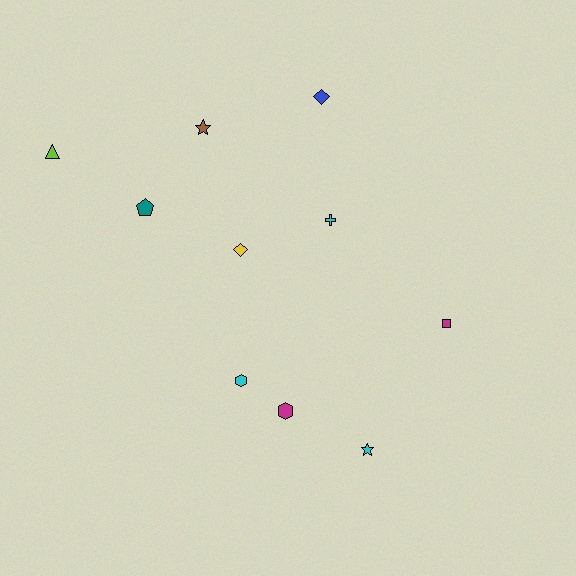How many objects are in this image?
There are 10 objects.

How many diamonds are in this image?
There are 2 diamonds.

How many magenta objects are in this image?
There are 2 magenta objects.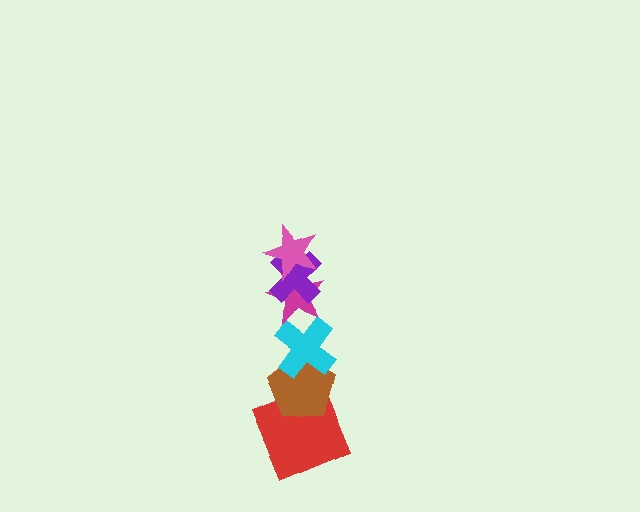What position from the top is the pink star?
The pink star is 1st from the top.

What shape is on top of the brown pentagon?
The cyan cross is on top of the brown pentagon.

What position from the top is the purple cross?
The purple cross is 2nd from the top.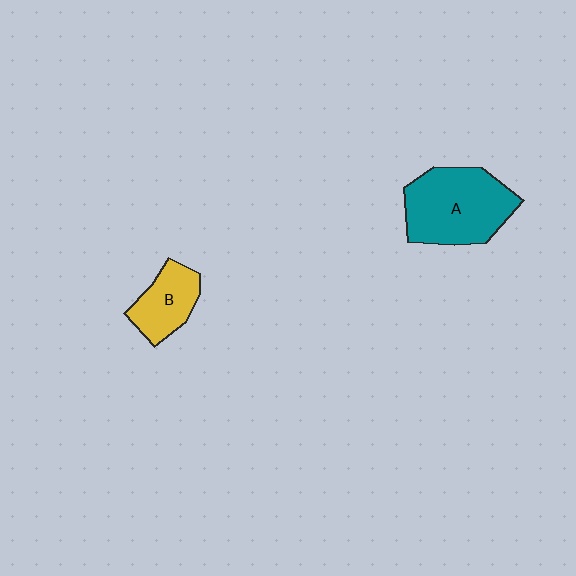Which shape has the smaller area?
Shape B (yellow).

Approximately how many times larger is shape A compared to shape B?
Approximately 2.0 times.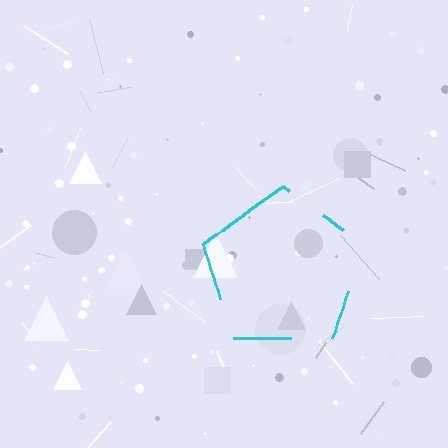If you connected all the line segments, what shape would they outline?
They would outline a pentagon.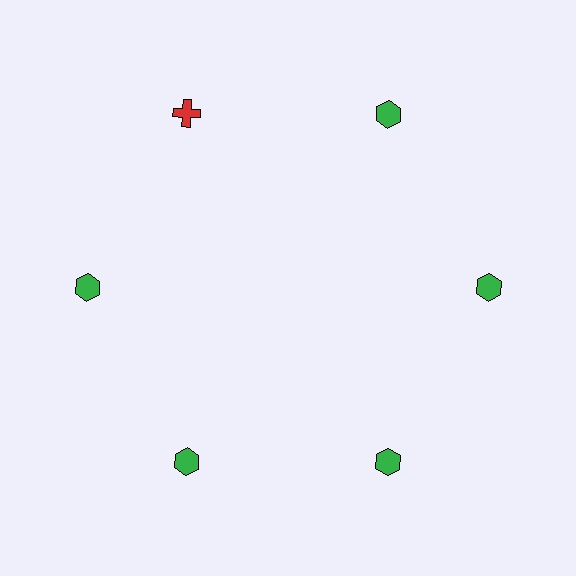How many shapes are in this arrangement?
There are 6 shapes arranged in a ring pattern.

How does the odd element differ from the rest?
It differs in both color (red instead of green) and shape (cross instead of hexagon).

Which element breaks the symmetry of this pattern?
The red cross at roughly the 11 o'clock position breaks the symmetry. All other shapes are green hexagons.